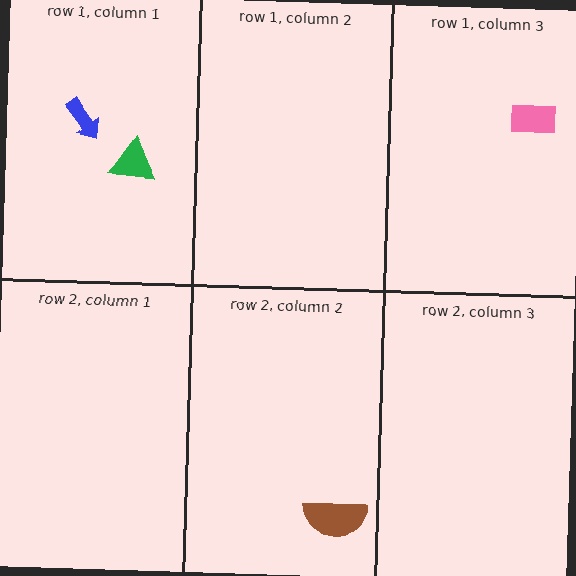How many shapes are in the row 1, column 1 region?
2.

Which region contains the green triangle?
The row 1, column 1 region.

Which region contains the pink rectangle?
The row 1, column 3 region.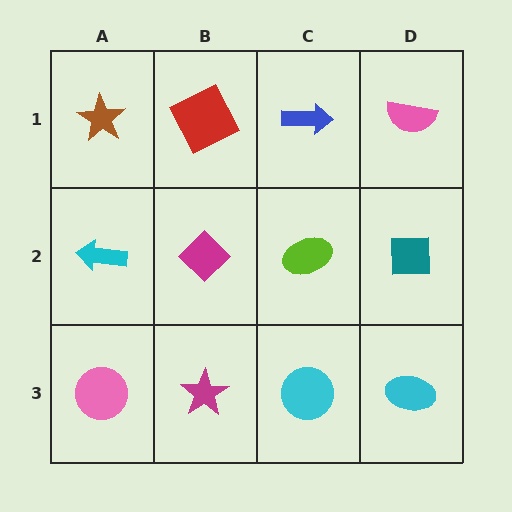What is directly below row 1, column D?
A teal square.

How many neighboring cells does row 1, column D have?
2.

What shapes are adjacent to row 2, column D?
A pink semicircle (row 1, column D), a cyan ellipse (row 3, column D), a lime ellipse (row 2, column C).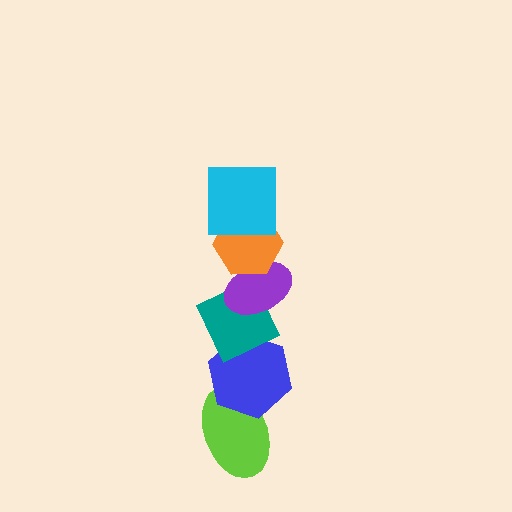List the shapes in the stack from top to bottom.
From top to bottom: the cyan square, the orange hexagon, the purple ellipse, the teal diamond, the blue hexagon, the lime ellipse.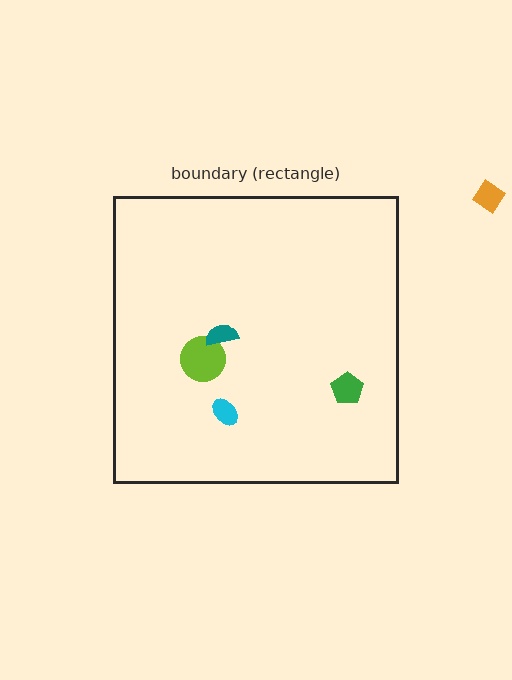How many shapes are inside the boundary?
4 inside, 1 outside.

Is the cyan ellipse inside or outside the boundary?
Inside.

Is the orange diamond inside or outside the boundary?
Outside.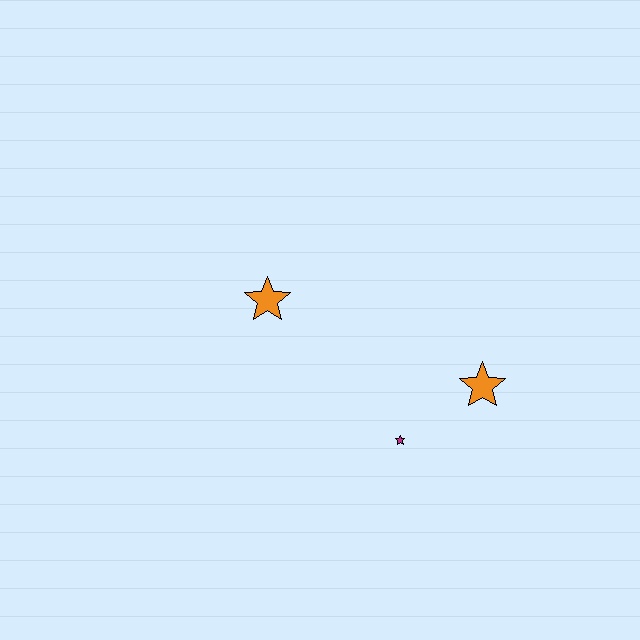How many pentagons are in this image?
There are no pentagons.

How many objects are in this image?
There are 3 objects.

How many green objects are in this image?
There are no green objects.